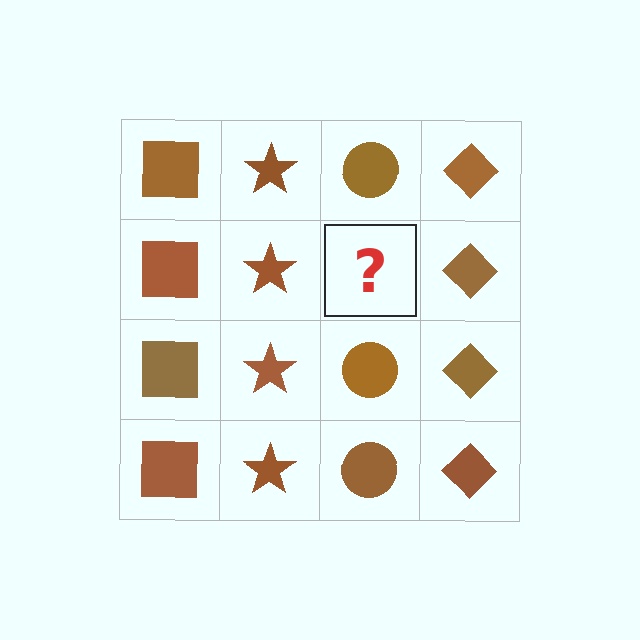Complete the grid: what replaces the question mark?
The question mark should be replaced with a brown circle.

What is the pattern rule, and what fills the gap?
The rule is that each column has a consistent shape. The gap should be filled with a brown circle.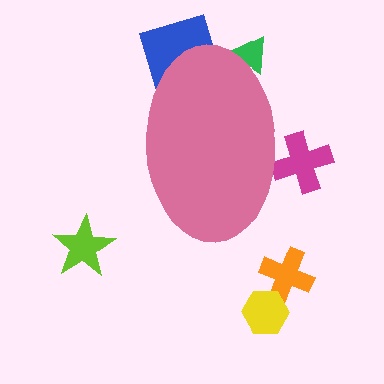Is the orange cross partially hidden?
No, the orange cross is fully visible.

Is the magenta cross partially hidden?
Yes, the magenta cross is partially hidden behind the pink ellipse.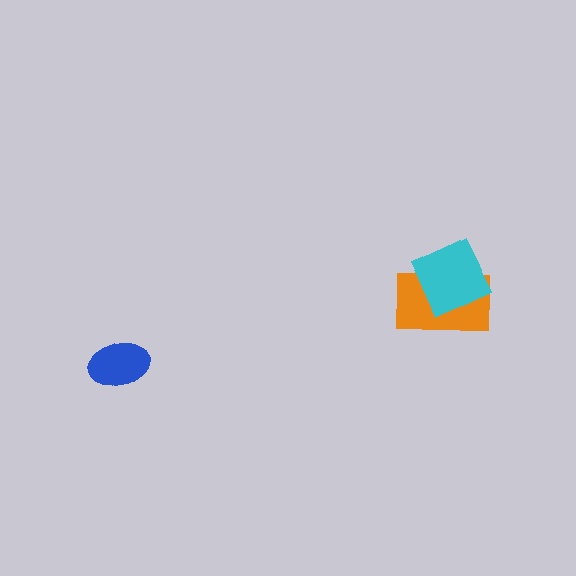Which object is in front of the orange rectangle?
The cyan diamond is in front of the orange rectangle.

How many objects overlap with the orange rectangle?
1 object overlaps with the orange rectangle.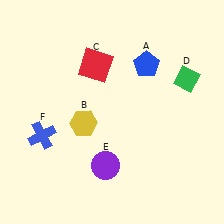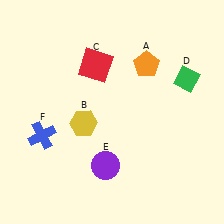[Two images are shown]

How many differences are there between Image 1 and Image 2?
There is 1 difference between the two images.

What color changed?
The pentagon (A) changed from blue in Image 1 to orange in Image 2.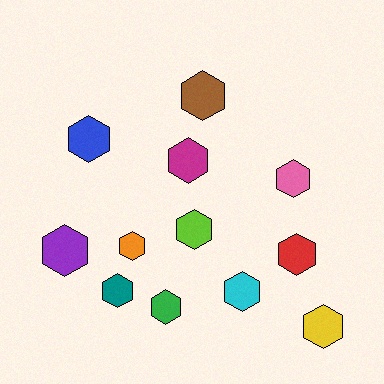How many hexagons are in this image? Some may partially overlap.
There are 12 hexagons.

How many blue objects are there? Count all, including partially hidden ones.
There is 1 blue object.